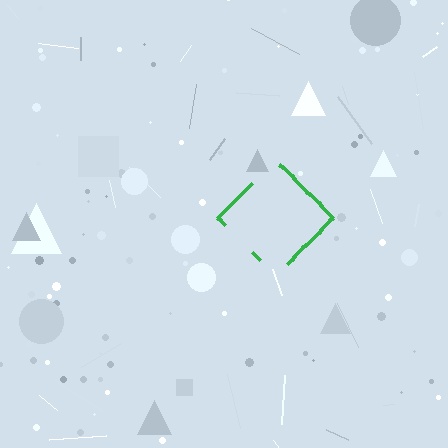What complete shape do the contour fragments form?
The contour fragments form a diamond.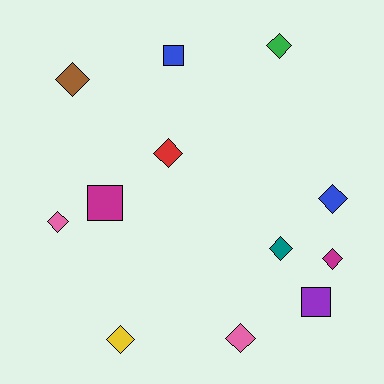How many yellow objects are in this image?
There is 1 yellow object.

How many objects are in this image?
There are 12 objects.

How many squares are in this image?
There are 3 squares.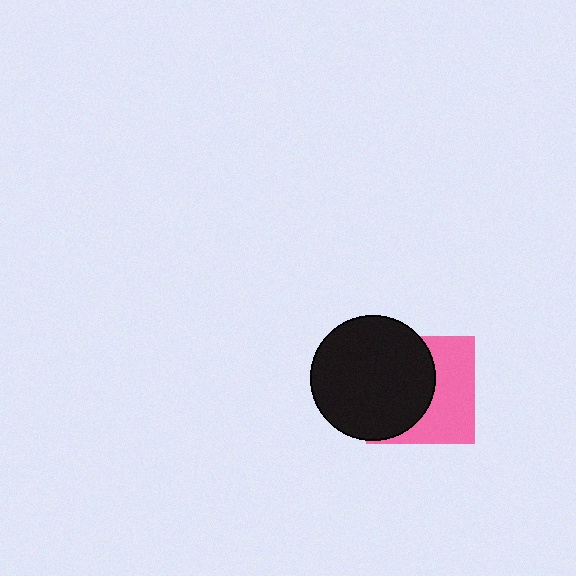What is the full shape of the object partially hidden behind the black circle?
The partially hidden object is a pink square.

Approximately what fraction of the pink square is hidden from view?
Roughly 54% of the pink square is hidden behind the black circle.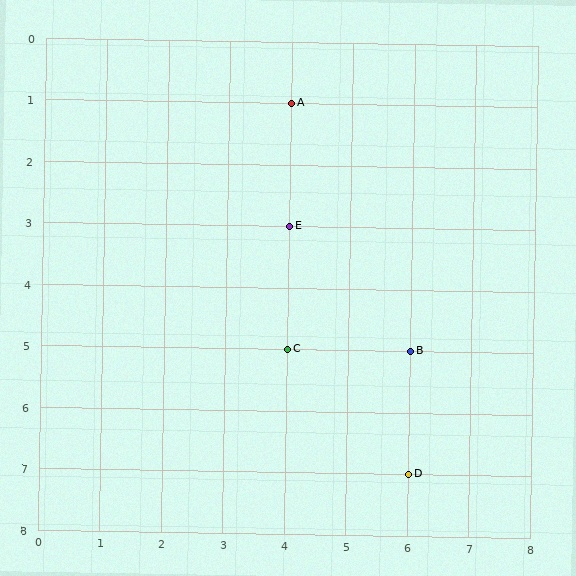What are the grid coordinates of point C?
Point C is at grid coordinates (4, 5).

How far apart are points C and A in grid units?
Points C and A are 4 rows apart.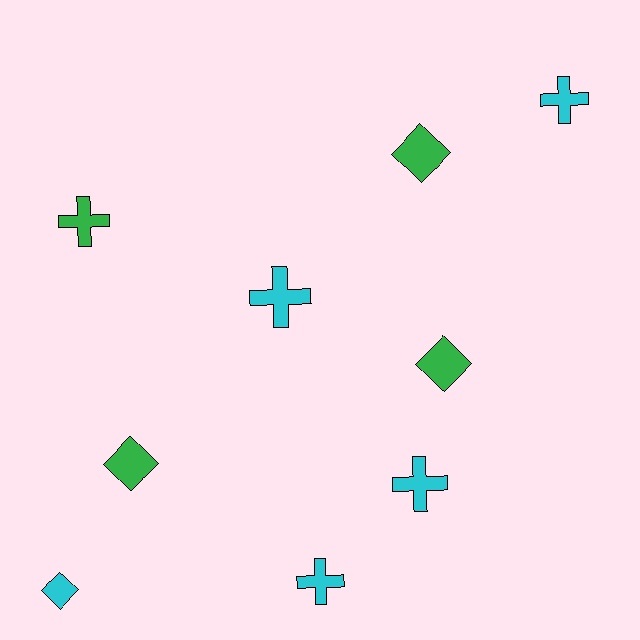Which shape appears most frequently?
Cross, with 5 objects.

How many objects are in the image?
There are 9 objects.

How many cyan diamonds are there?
There is 1 cyan diamond.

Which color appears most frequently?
Cyan, with 5 objects.